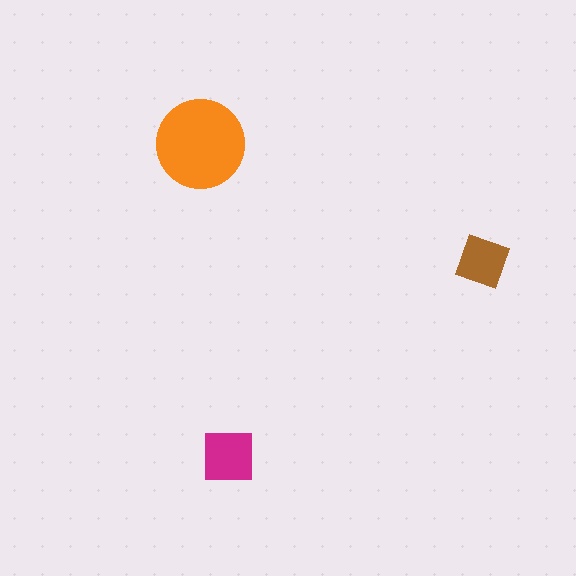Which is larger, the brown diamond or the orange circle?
The orange circle.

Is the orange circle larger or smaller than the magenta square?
Larger.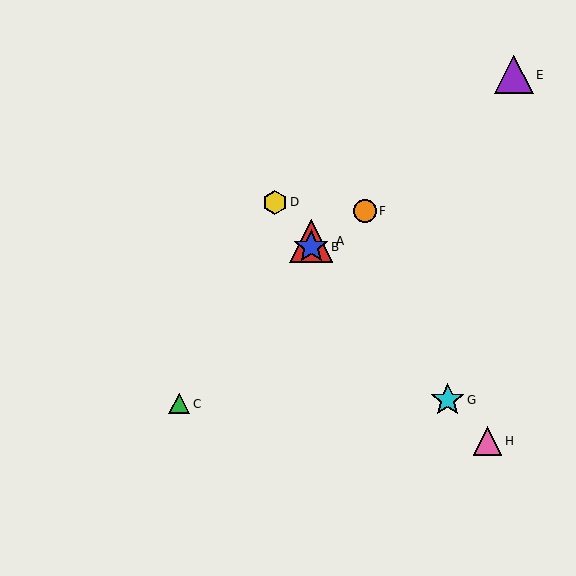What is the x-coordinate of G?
Object G is at x≈448.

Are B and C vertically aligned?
No, B is at x≈311 and C is at x≈179.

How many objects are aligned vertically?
2 objects (A, B) are aligned vertically.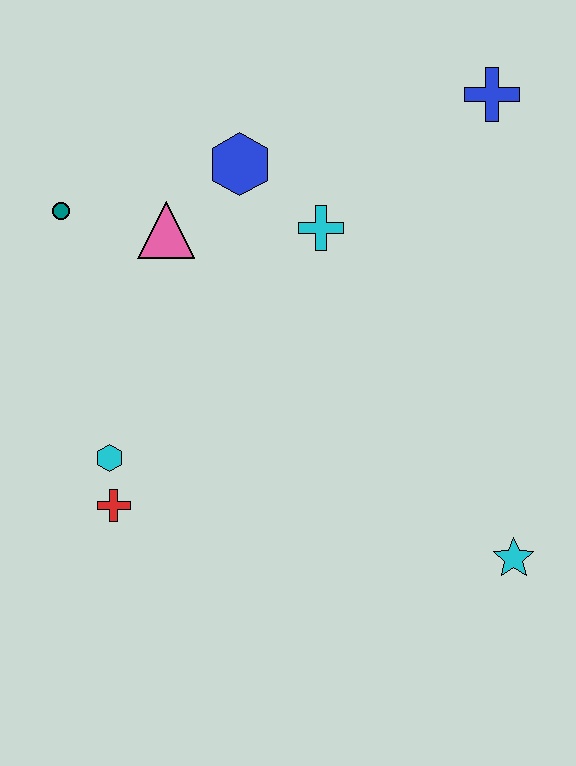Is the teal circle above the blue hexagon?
No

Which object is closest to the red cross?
The cyan hexagon is closest to the red cross.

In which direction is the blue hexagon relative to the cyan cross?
The blue hexagon is to the left of the cyan cross.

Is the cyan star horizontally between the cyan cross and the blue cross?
No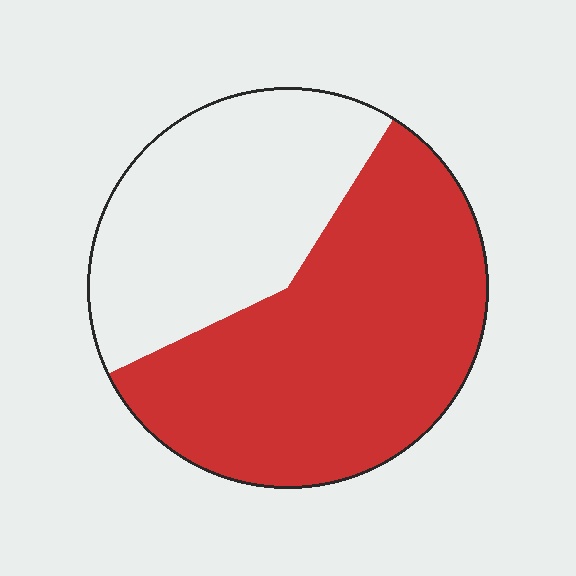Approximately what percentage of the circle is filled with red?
Approximately 60%.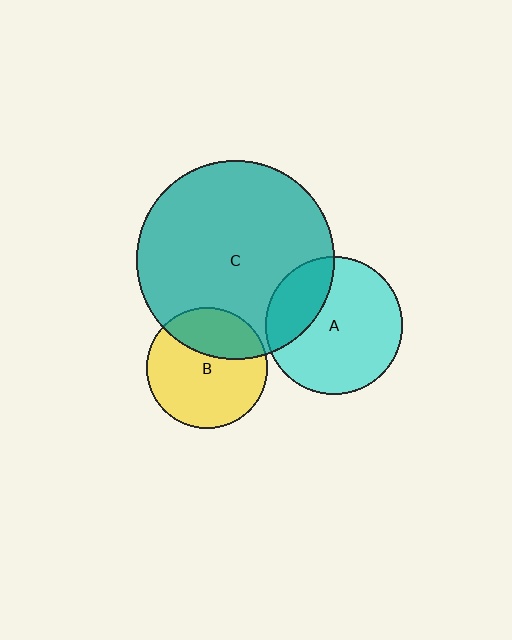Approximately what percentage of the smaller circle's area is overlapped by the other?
Approximately 25%.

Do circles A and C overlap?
Yes.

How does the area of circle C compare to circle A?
Approximately 2.1 times.